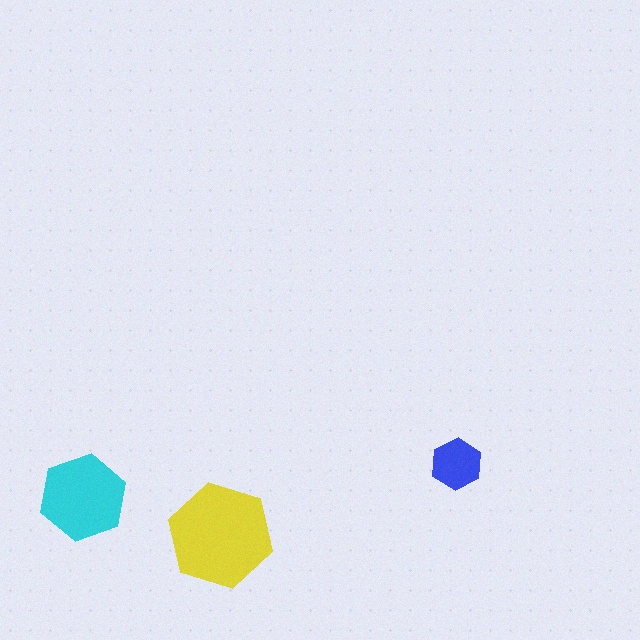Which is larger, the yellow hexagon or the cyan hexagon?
The yellow one.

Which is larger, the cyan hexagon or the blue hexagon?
The cyan one.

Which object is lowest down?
The yellow hexagon is bottommost.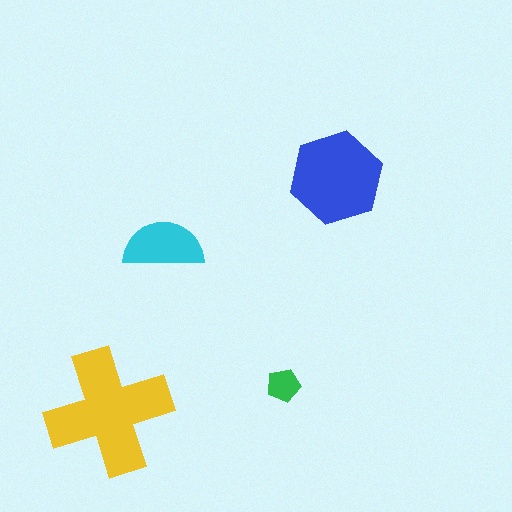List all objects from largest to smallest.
The yellow cross, the blue hexagon, the cyan semicircle, the green pentagon.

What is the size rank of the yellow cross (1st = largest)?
1st.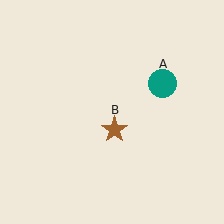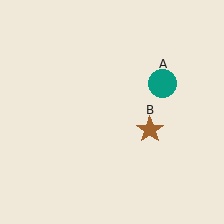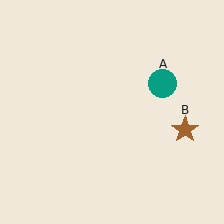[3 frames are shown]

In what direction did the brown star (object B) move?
The brown star (object B) moved right.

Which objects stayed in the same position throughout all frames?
Teal circle (object A) remained stationary.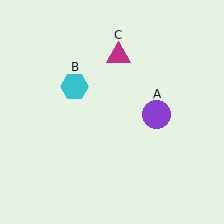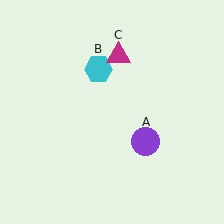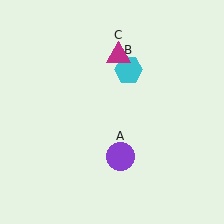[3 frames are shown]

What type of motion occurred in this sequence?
The purple circle (object A), cyan hexagon (object B) rotated clockwise around the center of the scene.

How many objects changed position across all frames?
2 objects changed position: purple circle (object A), cyan hexagon (object B).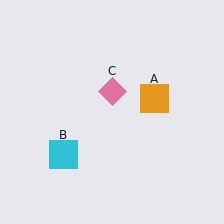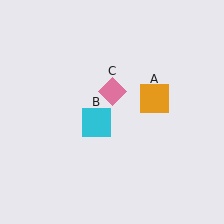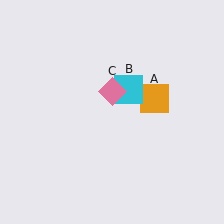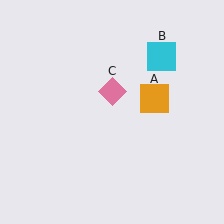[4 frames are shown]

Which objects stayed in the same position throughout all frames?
Orange square (object A) and pink diamond (object C) remained stationary.